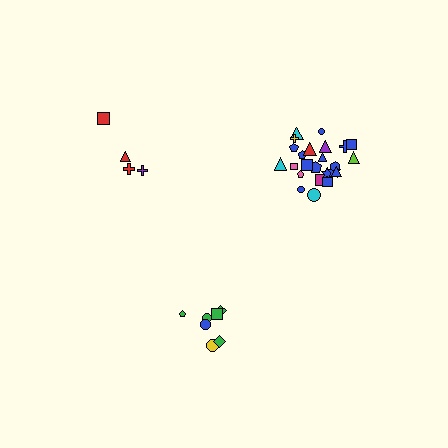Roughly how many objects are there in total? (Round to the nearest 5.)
Roughly 35 objects in total.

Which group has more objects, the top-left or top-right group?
The top-right group.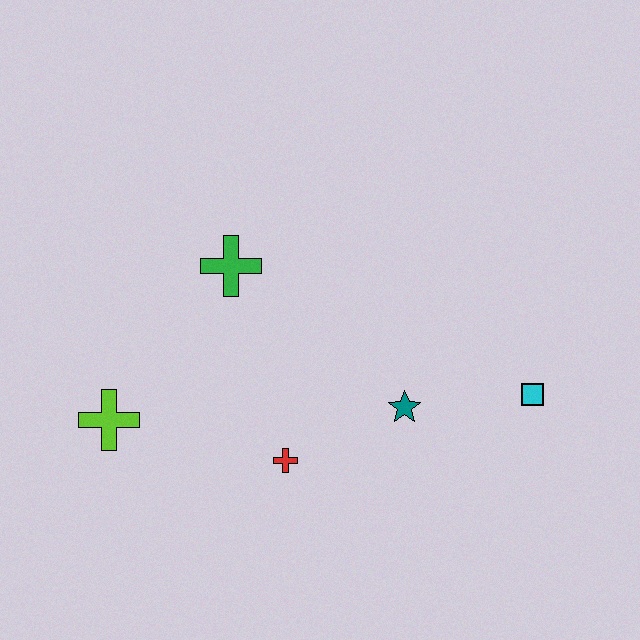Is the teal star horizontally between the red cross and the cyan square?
Yes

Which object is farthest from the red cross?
The cyan square is farthest from the red cross.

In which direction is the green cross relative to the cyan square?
The green cross is to the left of the cyan square.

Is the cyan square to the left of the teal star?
No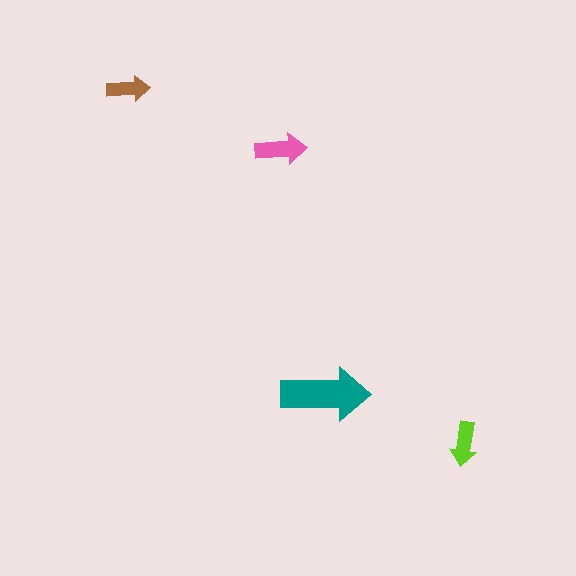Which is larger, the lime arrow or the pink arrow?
The pink one.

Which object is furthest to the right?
The lime arrow is rightmost.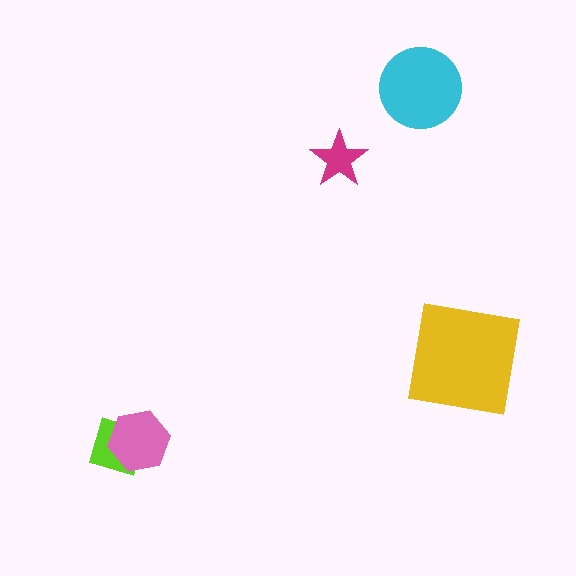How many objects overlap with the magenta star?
0 objects overlap with the magenta star.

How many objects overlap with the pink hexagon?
1 object overlaps with the pink hexagon.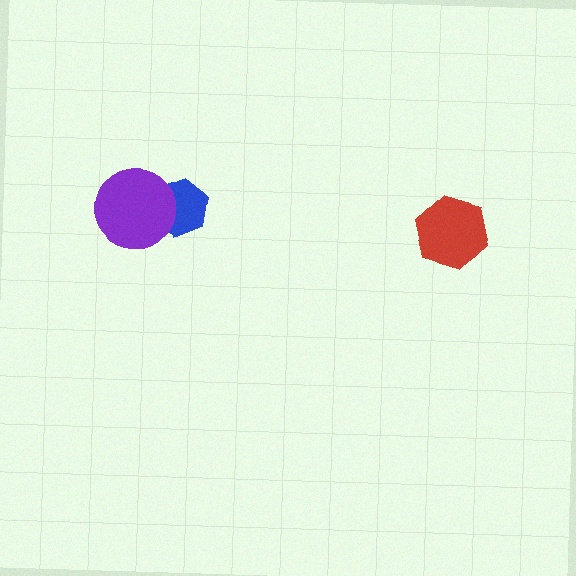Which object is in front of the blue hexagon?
The purple circle is in front of the blue hexagon.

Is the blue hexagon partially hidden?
Yes, it is partially covered by another shape.